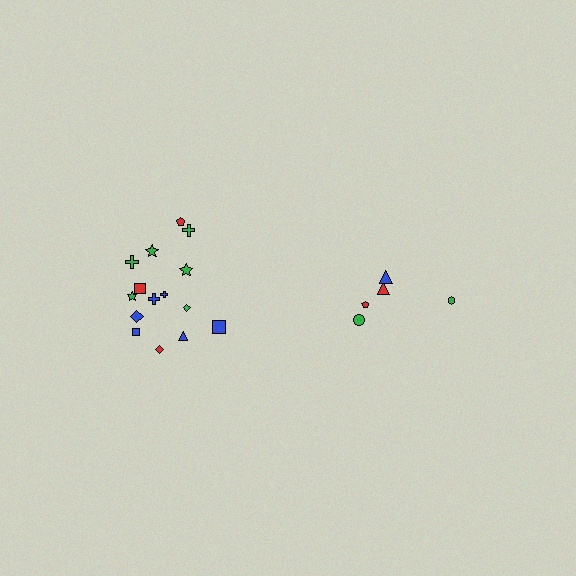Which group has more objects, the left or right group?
The left group.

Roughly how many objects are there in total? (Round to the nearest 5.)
Roughly 20 objects in total.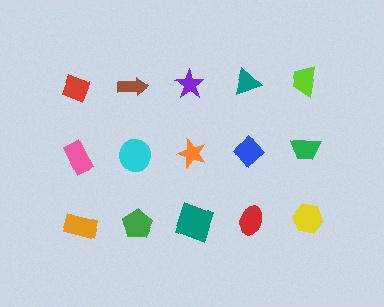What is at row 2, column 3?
An orange star.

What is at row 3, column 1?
An orange rectangle.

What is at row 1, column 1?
A red diamond.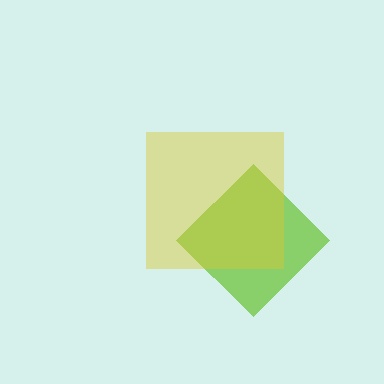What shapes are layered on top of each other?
The layered shapes are: a lime diamond, a yellow square.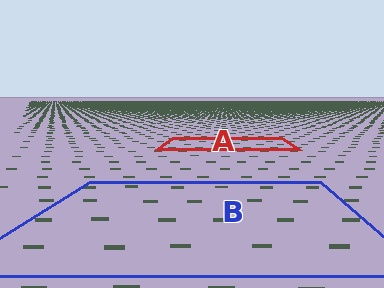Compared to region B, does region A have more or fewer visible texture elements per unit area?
Region A has more texture elements per unit area — they are packed more densely because it is farther away.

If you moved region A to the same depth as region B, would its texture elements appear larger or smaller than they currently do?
They would appear larger. At a closer depth, the same texture elements are projected at a bigger on-screen size.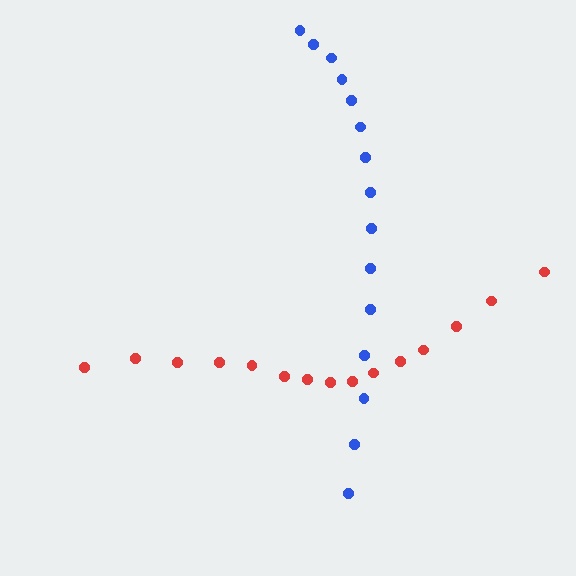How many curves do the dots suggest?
There are 2 distinct paths.